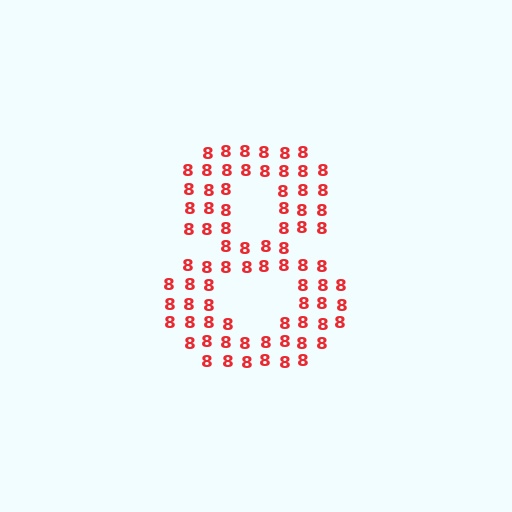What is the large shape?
The large shape is the digit 8.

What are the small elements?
The small elements are digit 8's.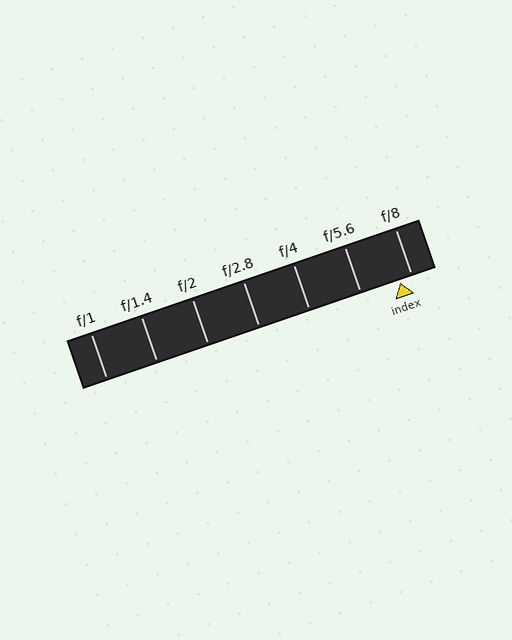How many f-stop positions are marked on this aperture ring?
There are 7 f-stop positions marked.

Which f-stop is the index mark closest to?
The index mark is closest to f/8.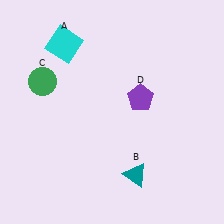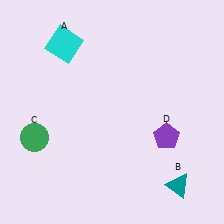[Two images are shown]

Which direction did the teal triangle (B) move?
The teal triangle (B) moved right.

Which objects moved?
The objects that moved are: the teal triangle (B), the green circle (C), the purple pentagon (D).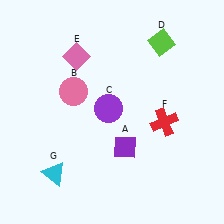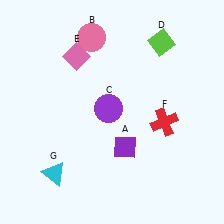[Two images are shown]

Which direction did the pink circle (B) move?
The pink circle (B) moved up.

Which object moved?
The pink circle (B) moved up.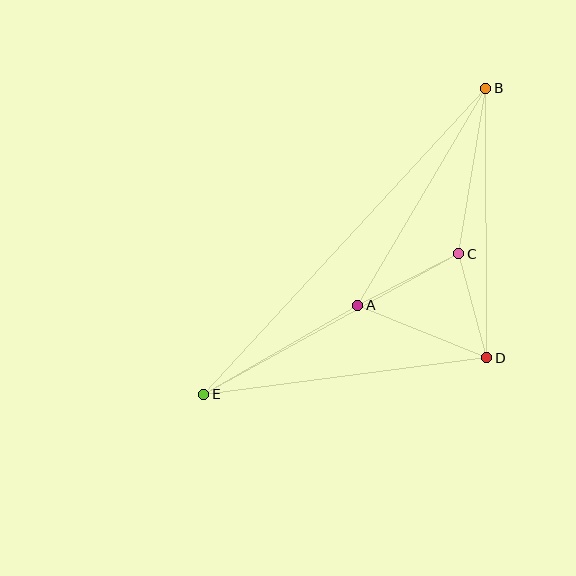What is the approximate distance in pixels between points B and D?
The distance between B and D is approximately 270 pixels.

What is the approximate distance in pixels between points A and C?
The distance between A and C is approximately 113 pixels.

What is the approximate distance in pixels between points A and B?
The distance between A and B is approximately 252 pixels.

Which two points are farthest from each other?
Points B and E are farthest from each other.